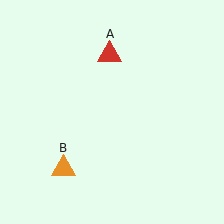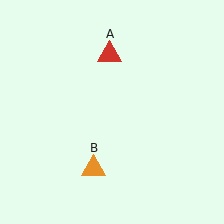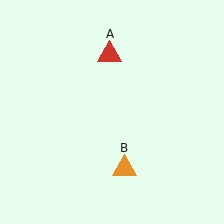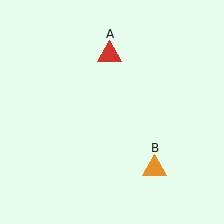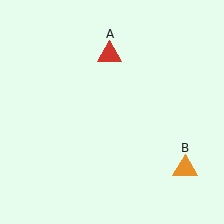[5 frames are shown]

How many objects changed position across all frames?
1 object changed position: orange triangle (object B).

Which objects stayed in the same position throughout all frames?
Red triangle (object A) remained stationary.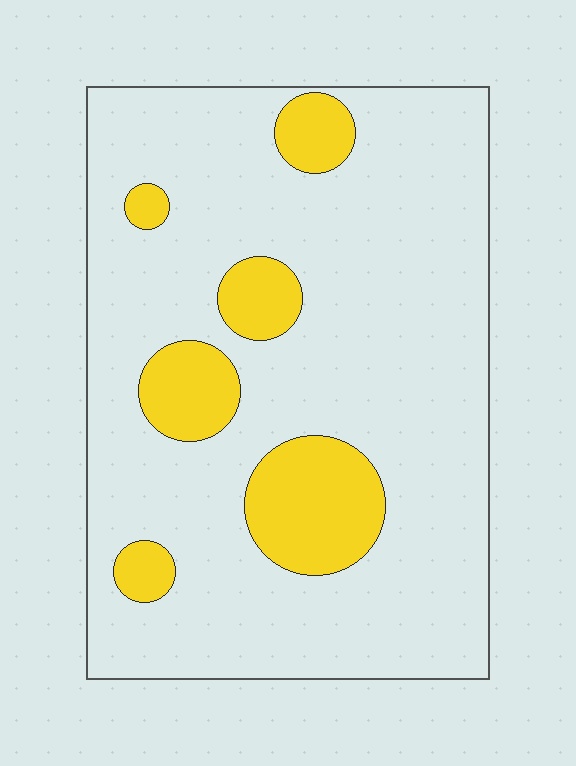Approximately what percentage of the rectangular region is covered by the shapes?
Approximately 15%.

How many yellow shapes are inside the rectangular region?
6.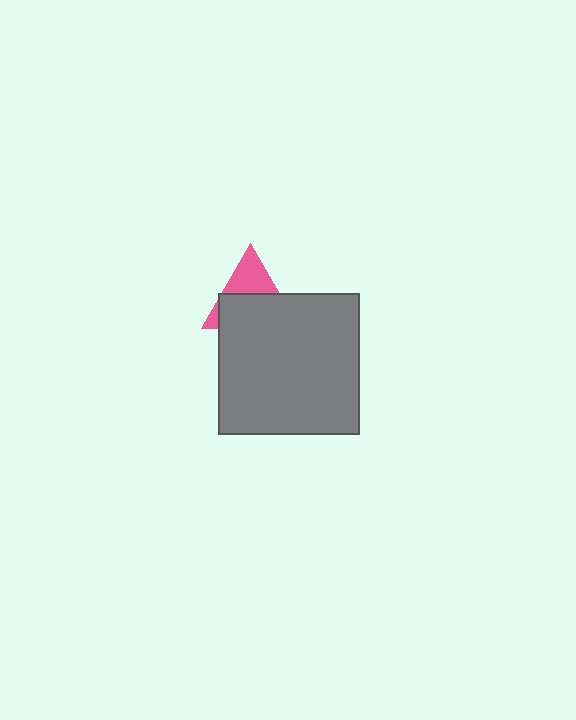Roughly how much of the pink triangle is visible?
A small part of it is visible (roughly 40%).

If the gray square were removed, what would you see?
You would see the complete pink triangle.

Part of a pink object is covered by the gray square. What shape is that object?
It is a triangle.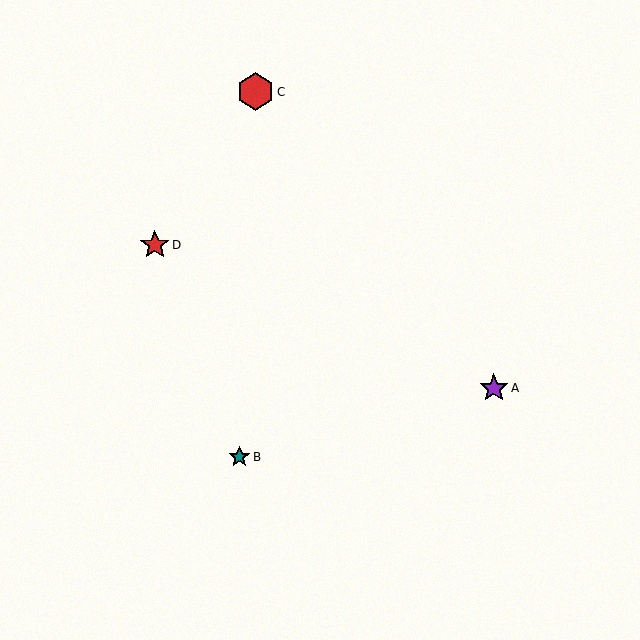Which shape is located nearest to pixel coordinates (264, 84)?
The red hexagon (labeled C) at (255, 92) is nearest to that location.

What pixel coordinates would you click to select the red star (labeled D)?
Click at (155, 245) to select the red star D.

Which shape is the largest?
The red hexagon (labeled C) is the largest.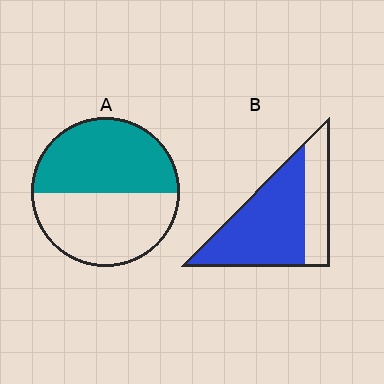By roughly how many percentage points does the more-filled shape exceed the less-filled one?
By roughly 20 percentage points (B over A).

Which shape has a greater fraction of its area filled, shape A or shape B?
Shape B.